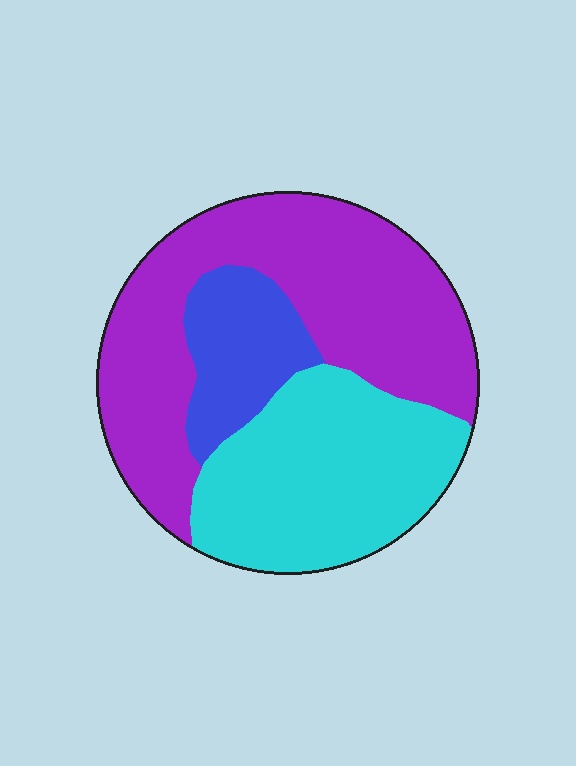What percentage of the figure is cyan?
Cyan takes up between a third and a half of the figure.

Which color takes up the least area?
Blue, at roughly 15%.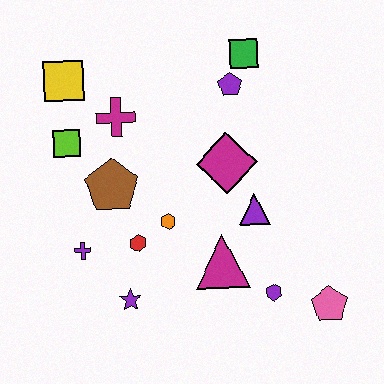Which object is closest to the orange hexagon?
The red hexagon is closest to the orange hexagon.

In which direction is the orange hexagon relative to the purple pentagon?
The orange hexagon is below the purple pentagon.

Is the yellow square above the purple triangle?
Yes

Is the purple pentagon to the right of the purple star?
Yes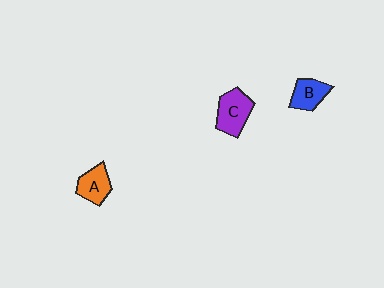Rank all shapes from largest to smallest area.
From largest to smallest: C (purple), A (orange), B (blue).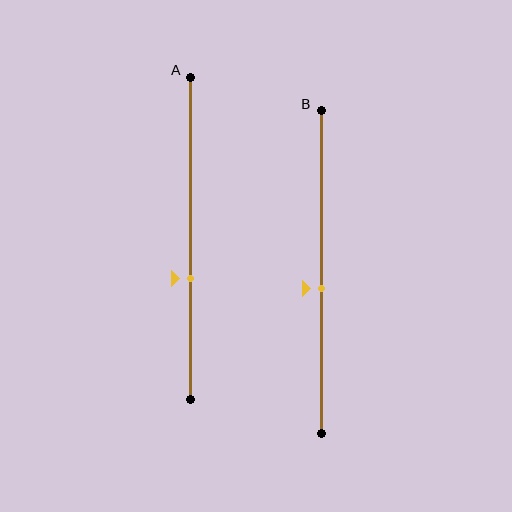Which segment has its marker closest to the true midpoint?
Segment B has its marker closest to the true midpoint.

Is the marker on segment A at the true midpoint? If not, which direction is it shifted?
No, the marker on segment A is shifted downward by about 12% of the segment length.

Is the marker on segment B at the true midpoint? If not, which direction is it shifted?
No, the marker on segment B is shifted downward by about 5% of the segment length.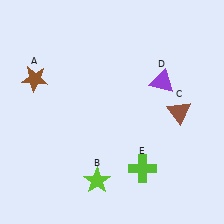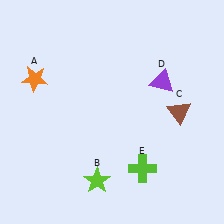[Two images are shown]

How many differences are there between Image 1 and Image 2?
There is 1 difference between the two images.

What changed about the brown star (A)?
In Image 1, A is brown. In Image 2, it changed to orange.